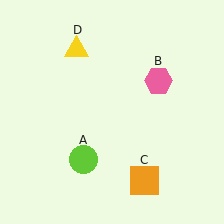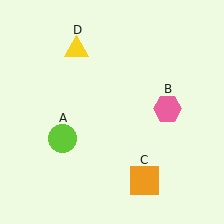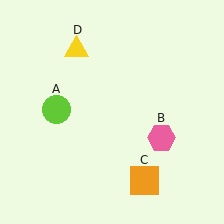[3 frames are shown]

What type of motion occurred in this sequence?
The lime circle (object A), pink hexagon (object B) rotated clockwise around the center of the scene.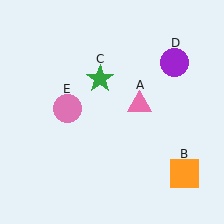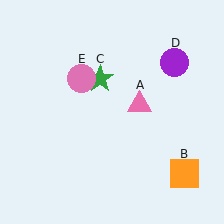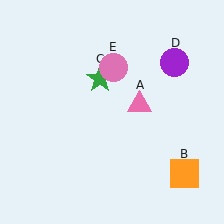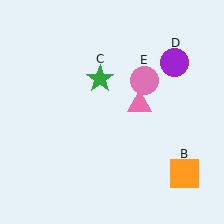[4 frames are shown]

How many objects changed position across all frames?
1 object changed position: pink circle (object E).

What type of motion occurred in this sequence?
The pink circle (object E) rotated clockwise around the center of the scene.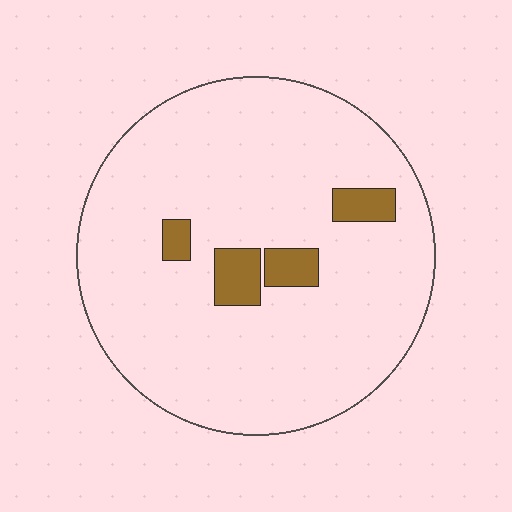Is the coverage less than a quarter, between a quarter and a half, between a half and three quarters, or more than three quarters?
Less than a quarter.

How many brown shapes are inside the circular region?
4.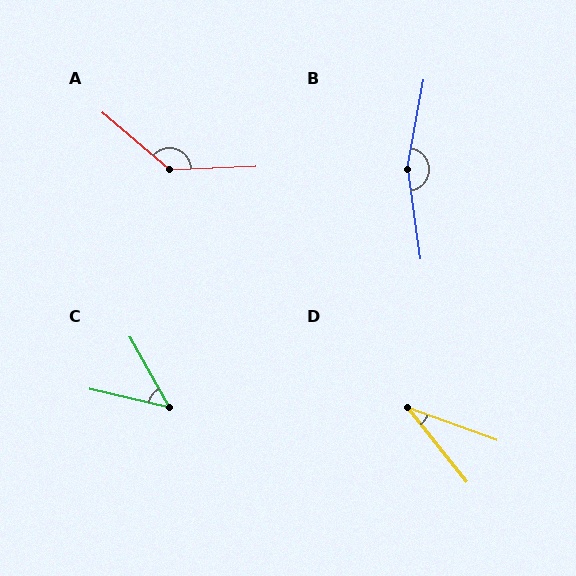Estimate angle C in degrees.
Approximately 48 degrees.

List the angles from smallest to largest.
D (32°), C (48°), A (137°), B (162°).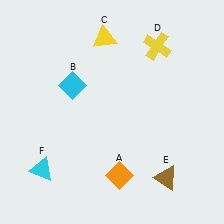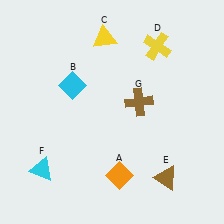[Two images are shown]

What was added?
A brown cross (G) was added in Image 2.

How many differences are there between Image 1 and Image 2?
There is 1 difference between the two images.